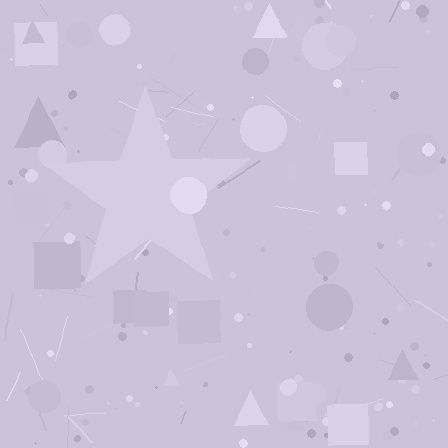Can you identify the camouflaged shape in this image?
The camouflaged shape is a star.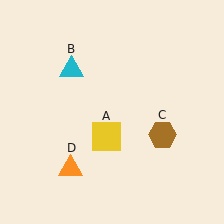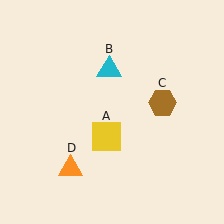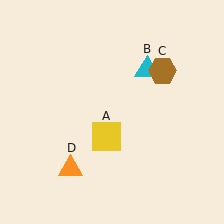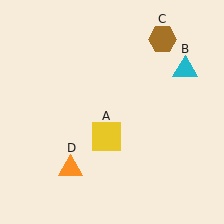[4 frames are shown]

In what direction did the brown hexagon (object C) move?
The brown hexagon (object C) moved up.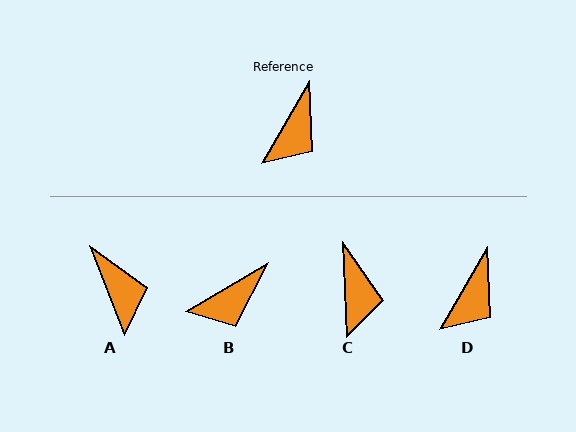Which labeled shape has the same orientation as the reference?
D.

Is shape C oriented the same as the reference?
No, it is off by about 33 degrees.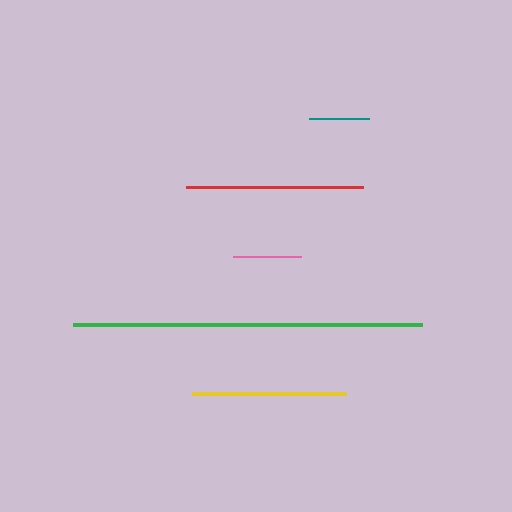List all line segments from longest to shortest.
From longest to shortest: green, red, yellow, pink, teal.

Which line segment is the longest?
The green line is the longest at approximately 349 pixels.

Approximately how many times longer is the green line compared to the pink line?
The green line is approximately 5.1 times the length of the pink line.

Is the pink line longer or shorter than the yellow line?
The yellow line is longer than the pink line.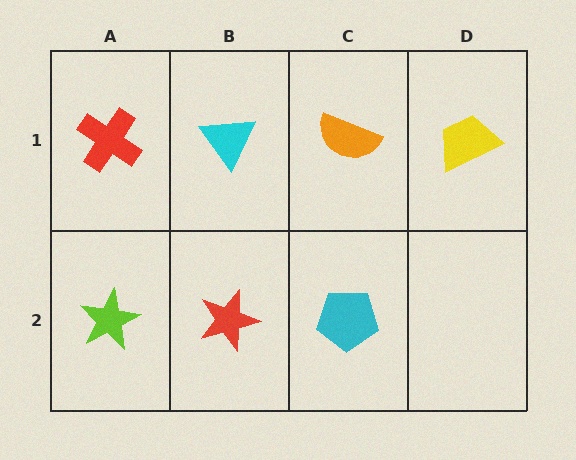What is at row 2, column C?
A cyan pentagon.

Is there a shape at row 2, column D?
No, that cell is empty.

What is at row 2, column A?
A lime star.